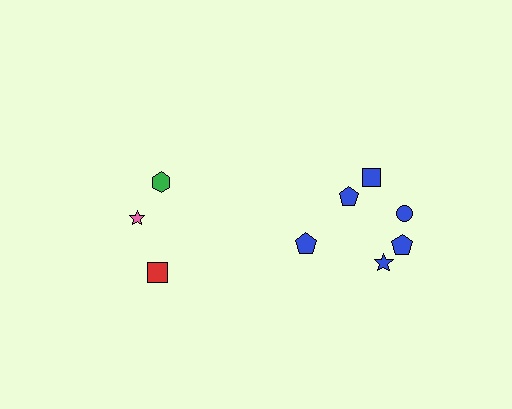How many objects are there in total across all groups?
There are 9 objects.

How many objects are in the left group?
There are 3 objects.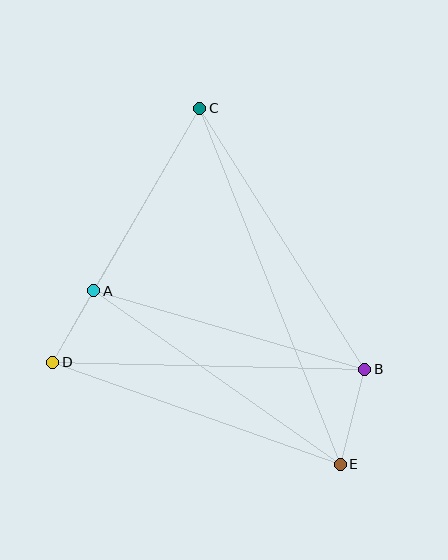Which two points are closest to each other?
Points A and D are closest to each other.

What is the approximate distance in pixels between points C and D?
The distance between C and D is approximately 293 pixels.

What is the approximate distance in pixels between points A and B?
The distance between A and B is approximately 282 pixels.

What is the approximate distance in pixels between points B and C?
The distance between B and C is approximately 309 pixels.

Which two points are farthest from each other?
Points C and E are farthest from each other.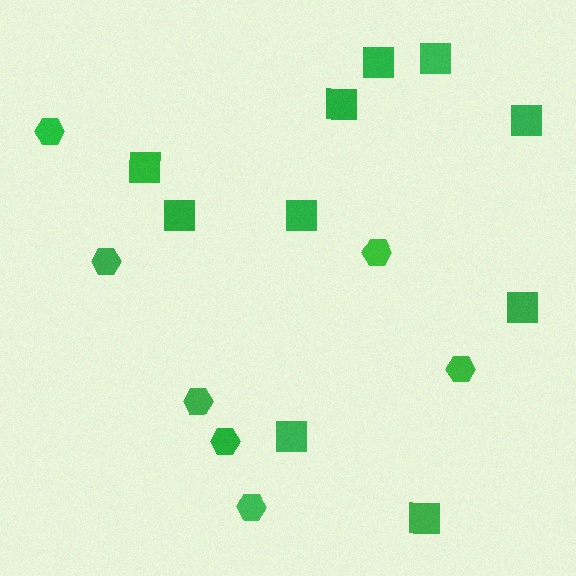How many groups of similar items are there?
There are 2 groups: one group of squares (10) and one group of hexagons (7).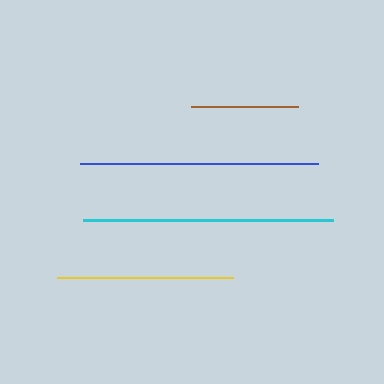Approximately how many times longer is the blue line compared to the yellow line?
The blue line is approximately 1.3 times the length of the yellow line.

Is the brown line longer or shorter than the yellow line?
The yellow line is longer than the brown line.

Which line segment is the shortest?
The brown line is the shortest at approximately 107 pixels.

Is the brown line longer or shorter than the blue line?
The blue line is longer than the brown line.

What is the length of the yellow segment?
The yellow segment is approximately 176 pixels long.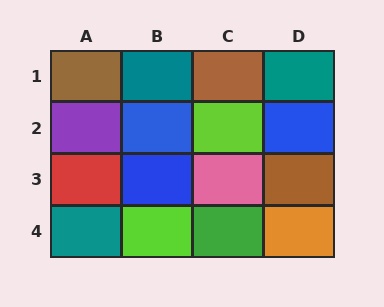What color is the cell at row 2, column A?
Purple.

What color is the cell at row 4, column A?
Teal.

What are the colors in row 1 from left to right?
Brown, teal, brown, teal.